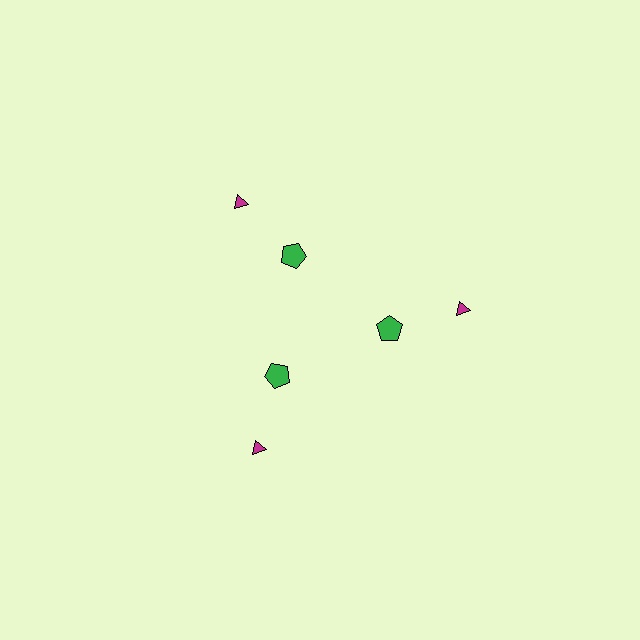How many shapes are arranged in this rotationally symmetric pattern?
There are 6 shapes, arranged in 3 groups of 2.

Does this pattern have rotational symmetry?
Yes, this pattern has 3-fold rotational symmetry. It looks the same after rotating 120 degrees around the center.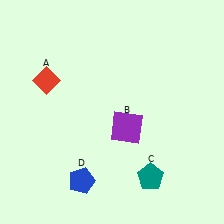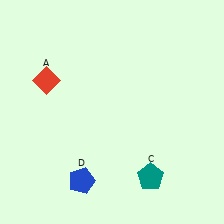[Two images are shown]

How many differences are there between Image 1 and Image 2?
There is 1 difference between the two images.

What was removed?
The purple square (B) was removed in Image 2.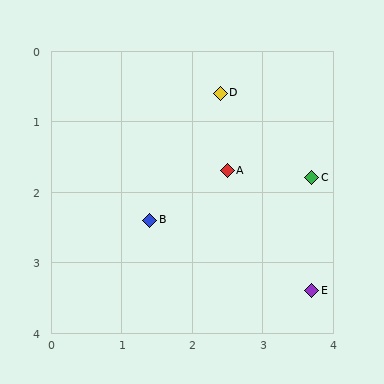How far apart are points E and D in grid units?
Points E and D are about 3.1 grid units apart.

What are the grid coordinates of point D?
Point D is at approximately (2.4, 0.6).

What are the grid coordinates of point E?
Point E is at approximately (3.7, 3.4).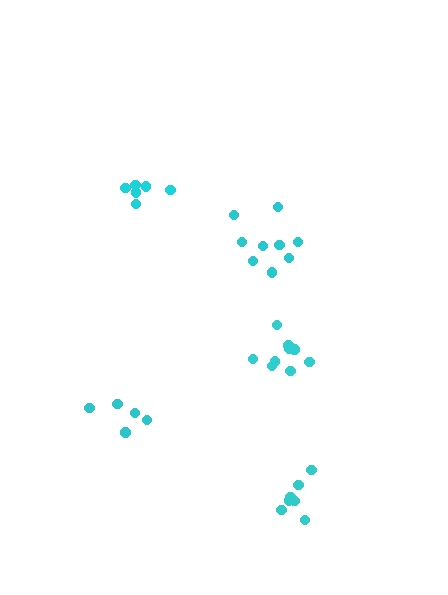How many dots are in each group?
Group 1: 6 dots, Group 2: 9 dots, Group 3: 9 dots, Group 4: 5 dots, Group 5: 7 dots (36 total).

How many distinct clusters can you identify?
There are 5 distinct clusters.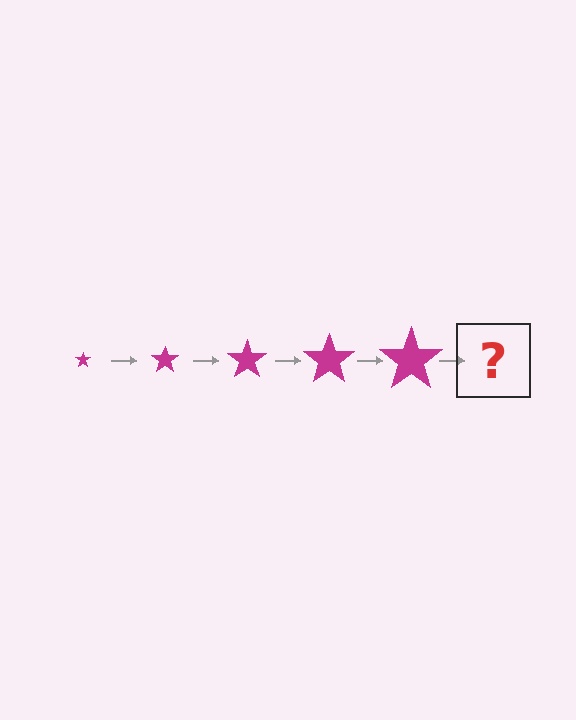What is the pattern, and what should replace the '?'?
The pattern is that the star gets progressively larger each step. The '?' should be a magenta star, larger than the previous one.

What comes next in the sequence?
The next element should be a magenta star, larger than the previous one.